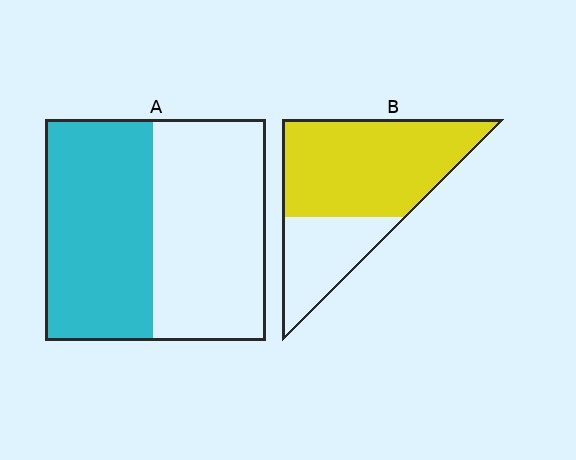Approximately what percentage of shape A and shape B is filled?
A is approximately 50% and B is approximately 70%.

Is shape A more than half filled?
Roughly half.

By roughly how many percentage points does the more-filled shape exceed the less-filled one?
By roughly 20 percentage points (B over A).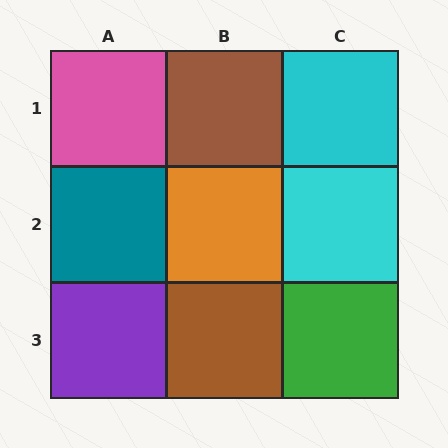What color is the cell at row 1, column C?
Cyan.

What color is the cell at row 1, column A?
Pink.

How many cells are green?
1 cell is green.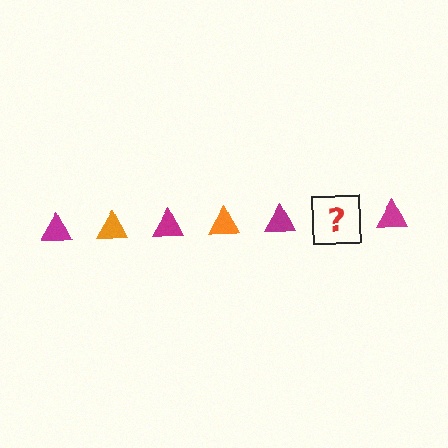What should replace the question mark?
The question mark should be replaced with an orange triangle.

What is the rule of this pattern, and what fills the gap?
The rule is that the pattern cycles through magenta, orange triangles. The gap should be filled with an orange triangle.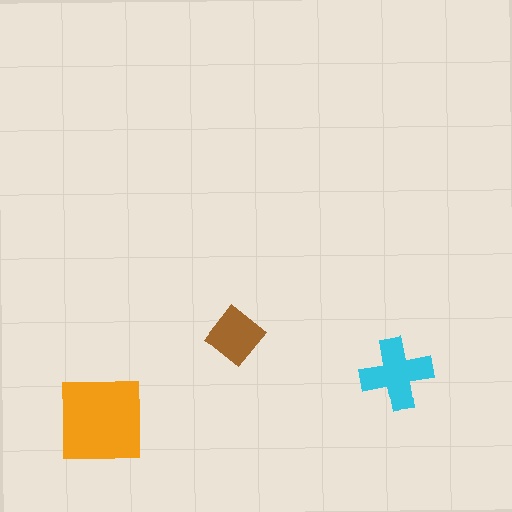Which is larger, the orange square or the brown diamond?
The orange square.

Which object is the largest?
The orange square.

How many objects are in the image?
There are 3 objects in the image.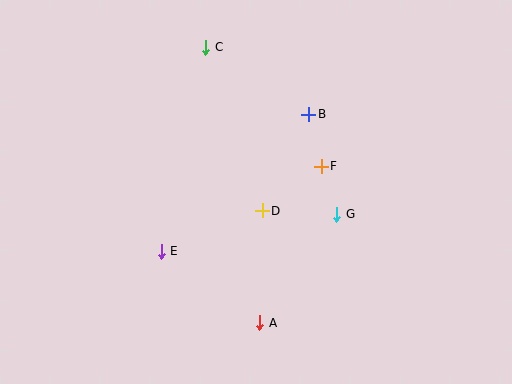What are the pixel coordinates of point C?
Point C is at (206, 47).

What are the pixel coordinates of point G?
Point G is at (337, 214).